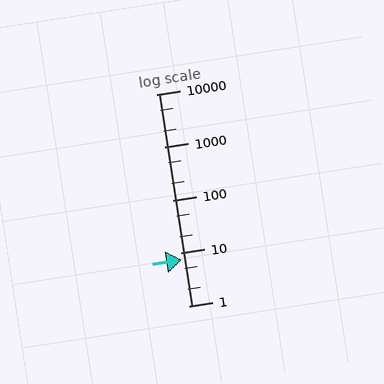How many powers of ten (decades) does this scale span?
The scale spans 4 decades, from 1 to 10000.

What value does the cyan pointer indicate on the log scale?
The pointer indicates approximately 7.5.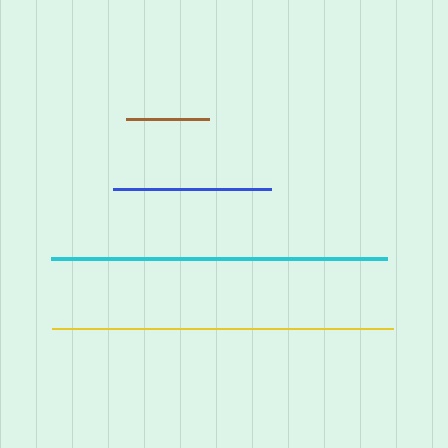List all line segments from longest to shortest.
From longest to shortest: yellow, cyan, blue, brown.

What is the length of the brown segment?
The brown segment is approximately 84 pixels long.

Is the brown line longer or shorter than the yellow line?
The yellow line is longer than the brown line.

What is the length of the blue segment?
The blue segment is approximately 158 pixels long.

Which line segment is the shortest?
The brown line is the shortest at approximately 84 pixels.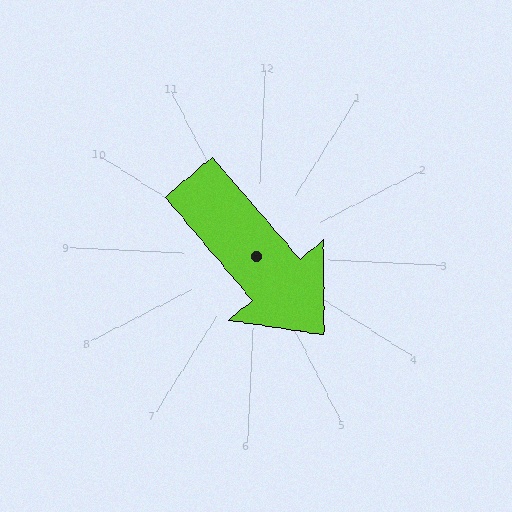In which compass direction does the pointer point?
Southeast.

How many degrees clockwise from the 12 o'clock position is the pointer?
Approximately 137 degrees.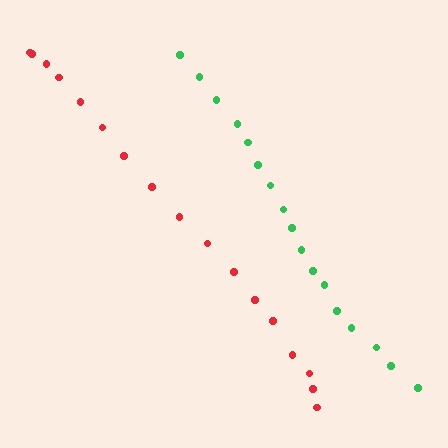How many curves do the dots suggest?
There are 2 distinct paths.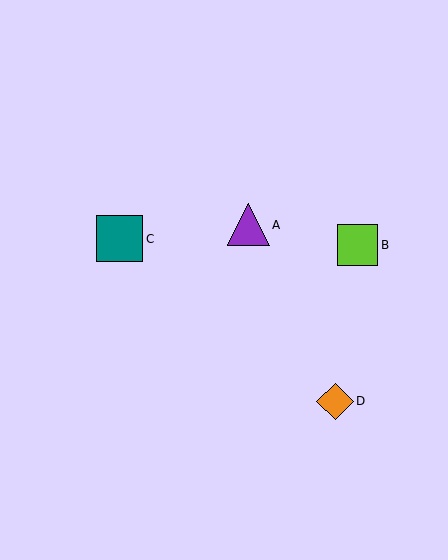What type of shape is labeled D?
Shape D is an orange diamond.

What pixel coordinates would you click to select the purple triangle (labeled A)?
Click at (248, 225) to select the purple triangle A.